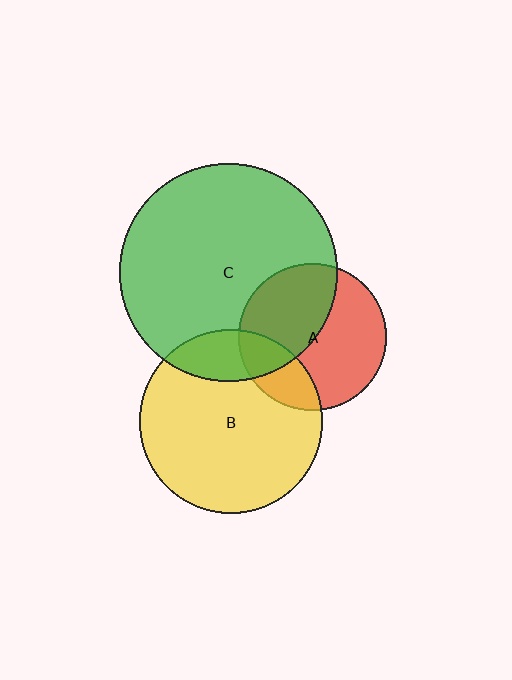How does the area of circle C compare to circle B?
Approximately 1.4 times.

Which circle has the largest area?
Circle C (green).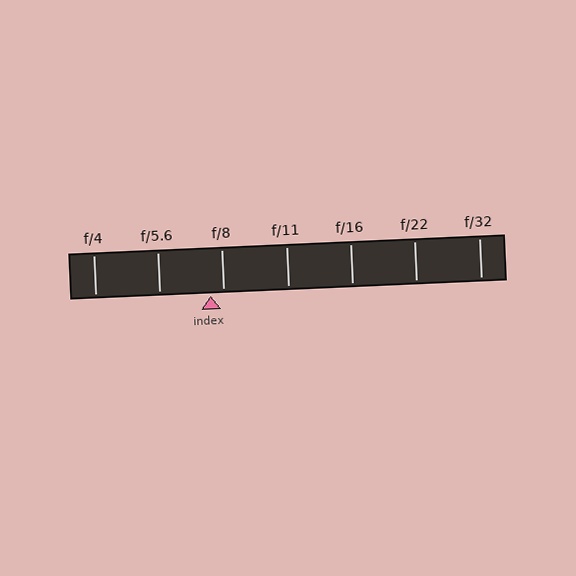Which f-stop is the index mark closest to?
The index mark is closest to f/8.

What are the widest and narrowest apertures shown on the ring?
The widest aperture shown is f/4 and the narrowest is f/32.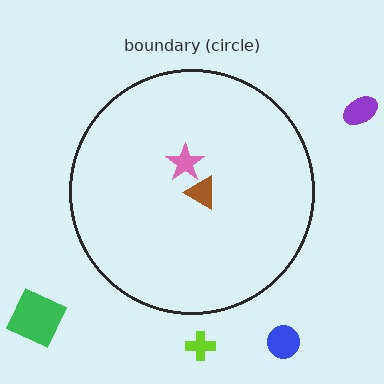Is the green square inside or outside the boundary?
Outside.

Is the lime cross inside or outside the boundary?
Outside.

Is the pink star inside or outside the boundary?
Inside.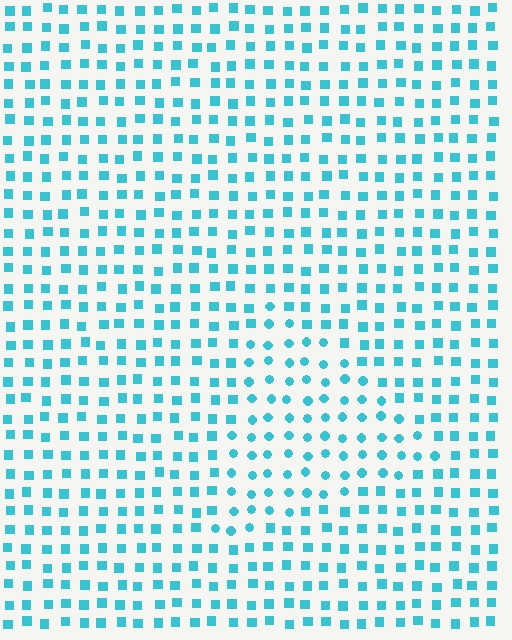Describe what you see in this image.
The image is filled with small cyan elements arranged in a uniform grid. A triangle-shaped region contains circles, while the surrounding area contains squares. The boundary is defined purely by the change in element shape.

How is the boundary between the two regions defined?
The boundary is defined by a change in element shape: circles inside vs. squares outside. All elements share the same color and spacing.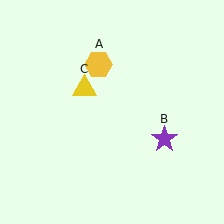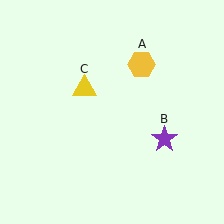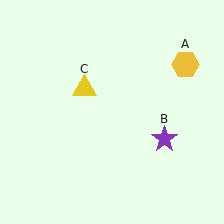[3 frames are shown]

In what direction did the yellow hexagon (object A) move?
The yellow hexagon (object A) moved right.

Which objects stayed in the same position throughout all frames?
Purple star (object B) and yellow triangle (object C) remained stationary.